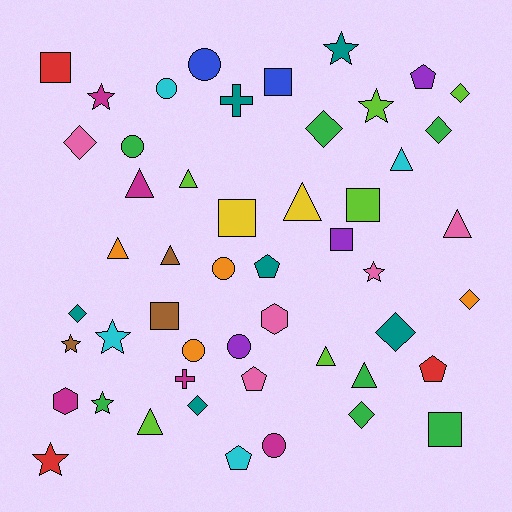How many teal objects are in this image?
There are 6 teal objects.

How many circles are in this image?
There are 7 circles.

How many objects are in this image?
There are 50 objects.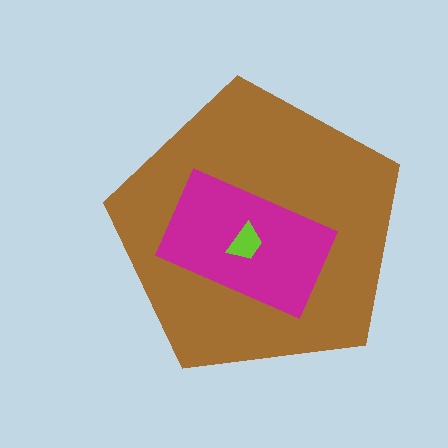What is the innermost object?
The lime trapezoid.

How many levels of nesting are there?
3.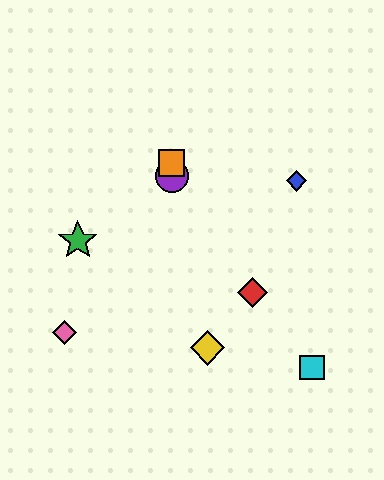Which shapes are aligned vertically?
The purple circle, the orange square are aligned vertically.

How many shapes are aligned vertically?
2 shapes (the purple circle, the orange square) are aligned vertically.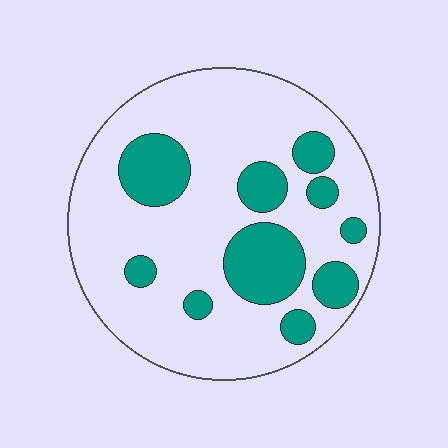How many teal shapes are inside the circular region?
10.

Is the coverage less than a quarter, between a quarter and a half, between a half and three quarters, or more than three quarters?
Less than a quarter.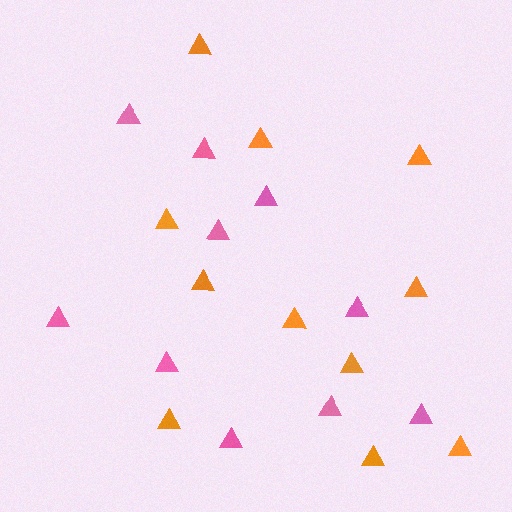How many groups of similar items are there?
There are 2 groups: one group of pink triangles (10) and one group of orange triangles (11).